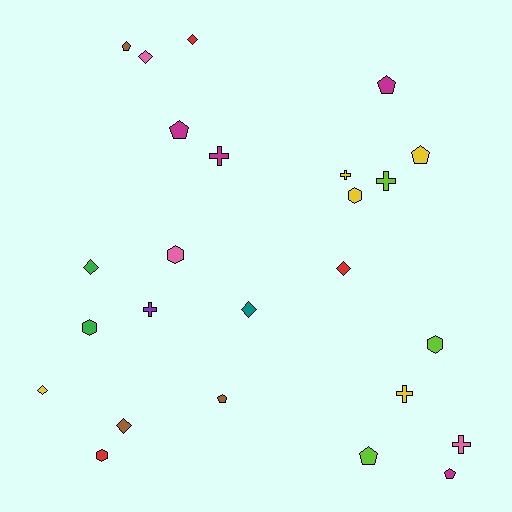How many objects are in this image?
There are 25 objects.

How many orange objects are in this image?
There are no orange objects.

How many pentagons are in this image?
There are 7 pentagons.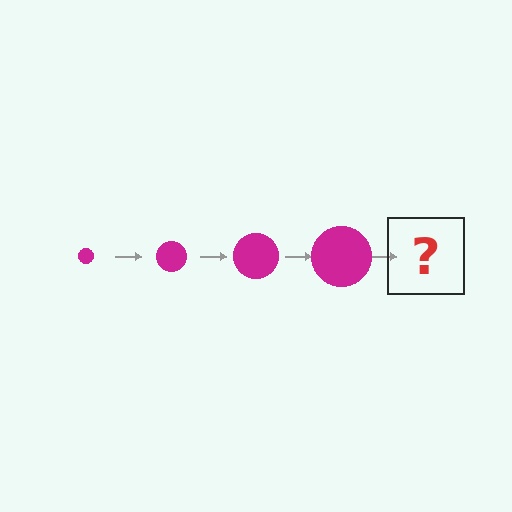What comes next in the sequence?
The next element should be a magenta circle, larger than the previous one.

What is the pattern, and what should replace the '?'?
The pattern is that the circle gets progressively larger each step. The '?' should be a magenta circle, larger than the previous one.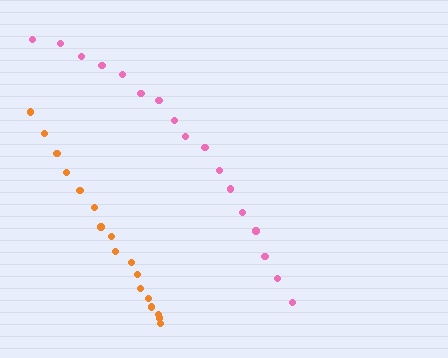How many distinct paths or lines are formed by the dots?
There are 2 distinct paths.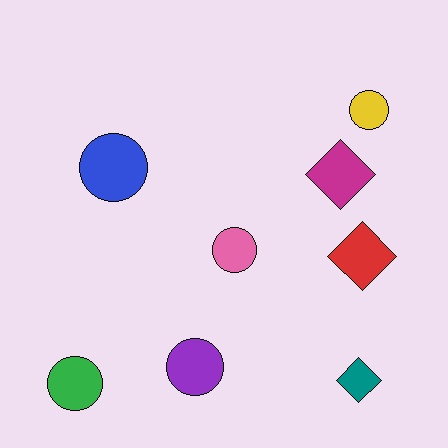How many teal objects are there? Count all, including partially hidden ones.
There is 1 teal object.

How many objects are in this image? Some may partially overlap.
There are 8 objects.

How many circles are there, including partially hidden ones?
There are 5 circles.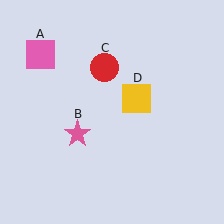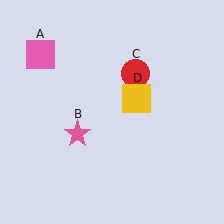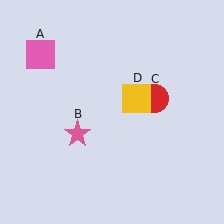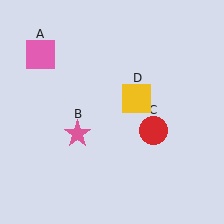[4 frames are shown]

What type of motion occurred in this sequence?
The red circle (object C) rotated clockwise around the center of the scene.